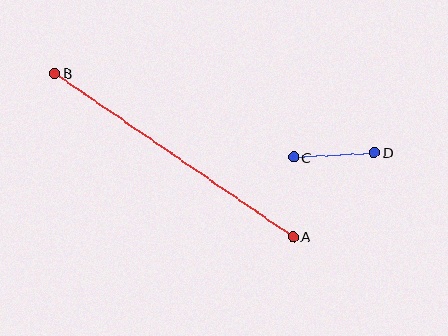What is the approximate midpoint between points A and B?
The midpoint is at approximately (174, 155) pixels.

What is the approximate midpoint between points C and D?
The midpoint is at approximately (334, 155) pixels.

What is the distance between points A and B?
The distance is approximately 289 pixels.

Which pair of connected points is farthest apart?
Points A and B are farthest apart.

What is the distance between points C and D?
The distance is approximately 81 pixels.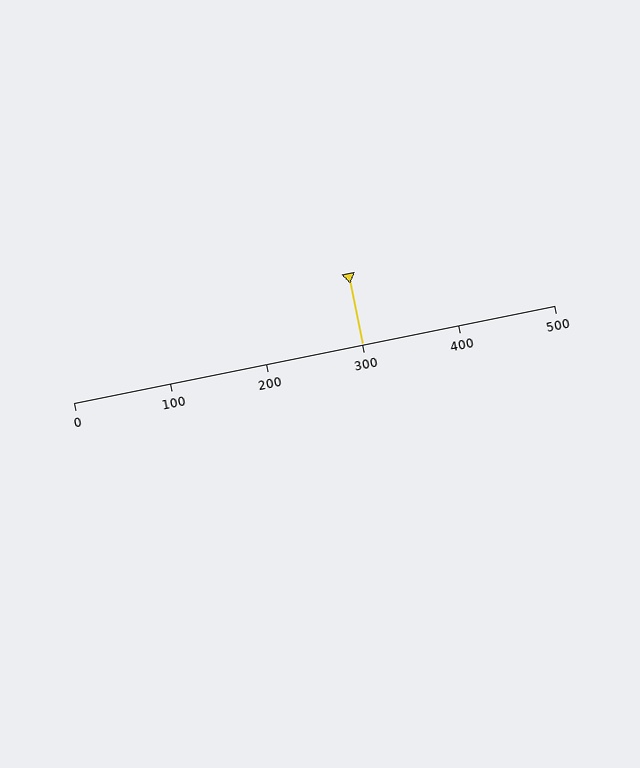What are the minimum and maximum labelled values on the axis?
The axis runs from 0 to 500.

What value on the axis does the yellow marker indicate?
The marker indicates approximately 300.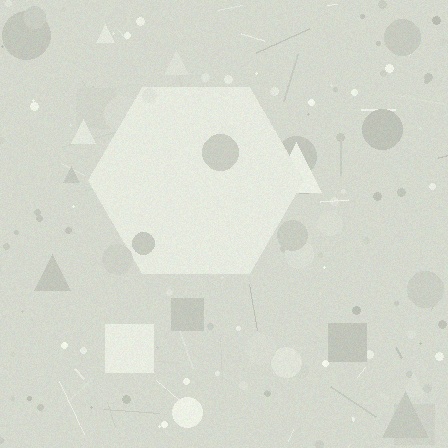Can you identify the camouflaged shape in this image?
The camouflaged shape is a hexagon.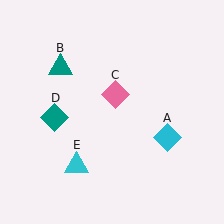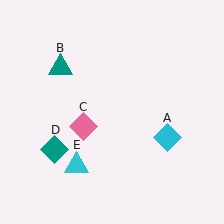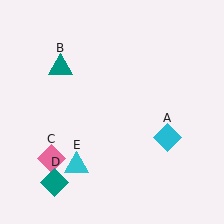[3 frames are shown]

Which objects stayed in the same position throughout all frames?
Cyan diamond (object A) and teal triangle (object B) and cyan triangle (object E) remained stationary.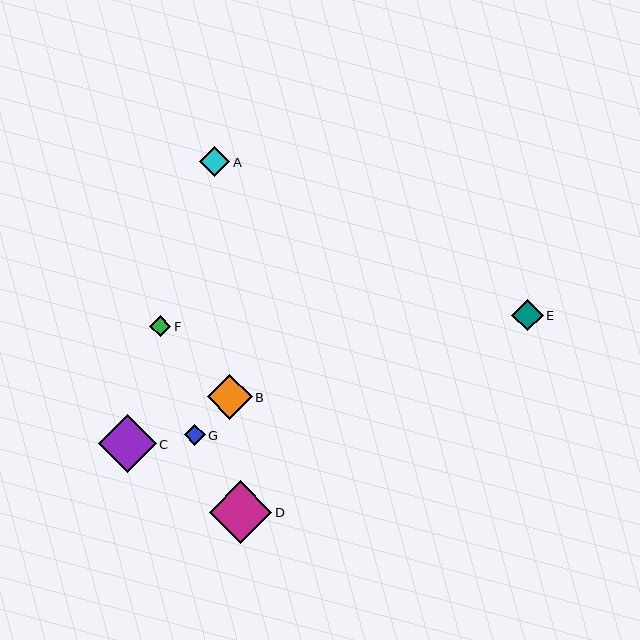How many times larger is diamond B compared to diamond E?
Diamond B is approximately 1.4 times the size of diamond E.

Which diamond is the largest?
Diamond D is the largest with a size of approximately 62 pixels.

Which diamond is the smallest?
Diamond F is the smallest with a size of approximately 21 pixels.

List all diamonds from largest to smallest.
From largest to smallest: D, C, B, E, A, G, F.